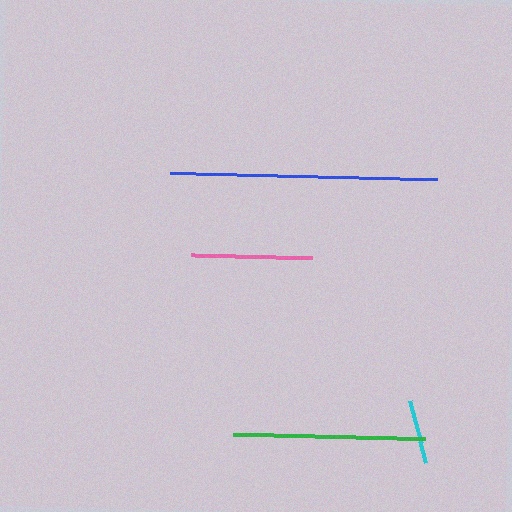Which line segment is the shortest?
The cyan line is the shortest at approximately 63 pixels.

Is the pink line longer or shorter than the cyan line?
The pink line is longer than the cyan line.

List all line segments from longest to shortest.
From longest to shortest: blue, green, pink, cyan.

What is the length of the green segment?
The green segment is approximately 192 pixels long.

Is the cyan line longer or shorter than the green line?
The green line is longer than the cyan line.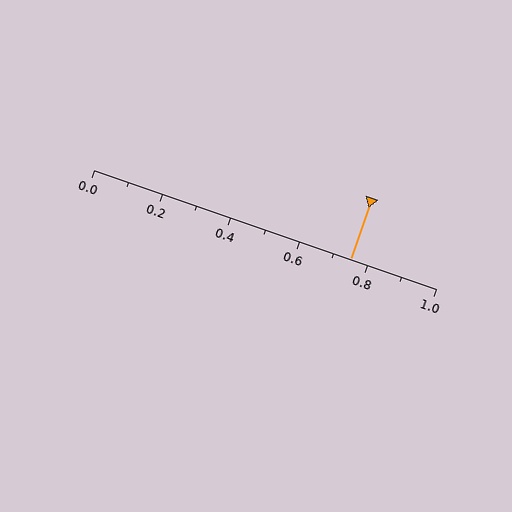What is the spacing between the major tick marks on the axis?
The major ticks are spaced 0.2 apart.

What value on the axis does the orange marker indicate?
The marker indicates approximately 0.75.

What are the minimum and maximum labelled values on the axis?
The axis runs from 0.0 to 1.0.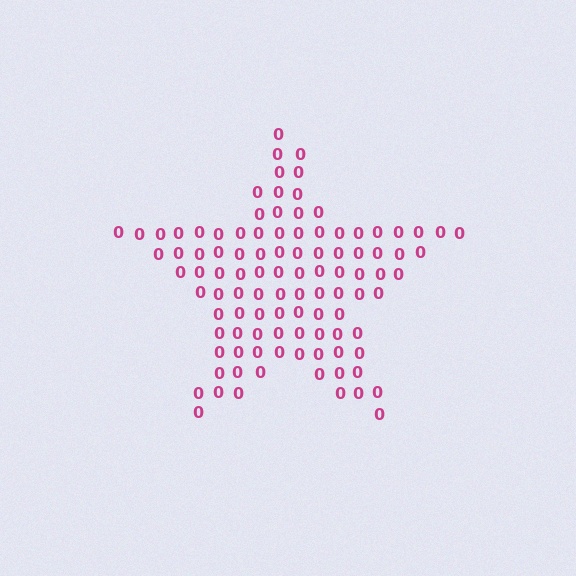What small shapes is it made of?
It is made of small digit 0's.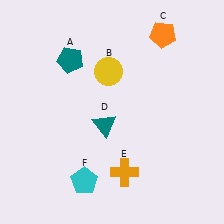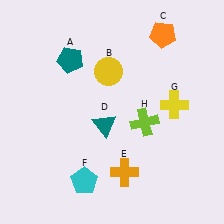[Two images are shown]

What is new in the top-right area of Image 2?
A yellow cross (G) was added in the top-right area of Image 2.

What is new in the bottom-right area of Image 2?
A lime cross (H) was added in the bottom-right area of Image 2.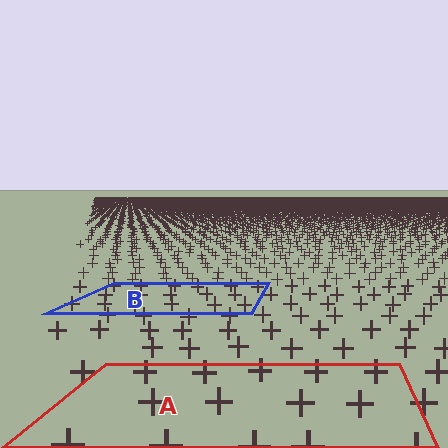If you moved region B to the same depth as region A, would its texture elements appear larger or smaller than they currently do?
They would appear larger. At a closer depth, the same texture elements are projected at a bigger on-screen size.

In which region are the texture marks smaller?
The texture marks are smaller in region B, because it is farther away.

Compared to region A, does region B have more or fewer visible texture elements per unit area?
Region B has more texture elements per unit area — they are packed more densely because it is farther away.